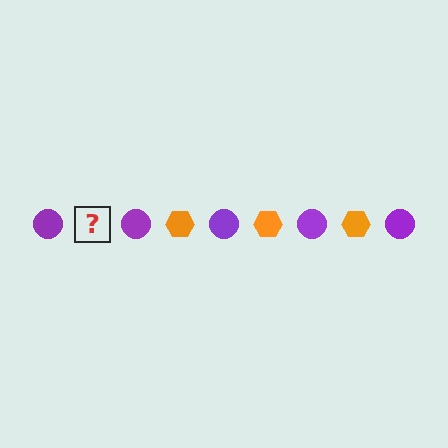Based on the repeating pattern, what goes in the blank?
The blank should be an orange hexagon.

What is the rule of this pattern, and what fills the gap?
The rule is that the pattern alternates between purple circle and orange hexagon. The gap should be filled with an orange hexagon.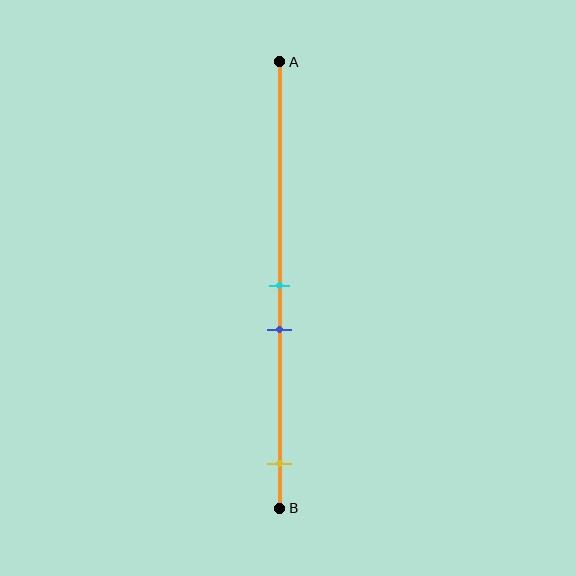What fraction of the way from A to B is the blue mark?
The blue mark is approximately 60% (0.6) of the way from A to B.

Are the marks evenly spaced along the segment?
No, the marks are not evenly spaced.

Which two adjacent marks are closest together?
The cyan and blue marks are the closest adjacent pair.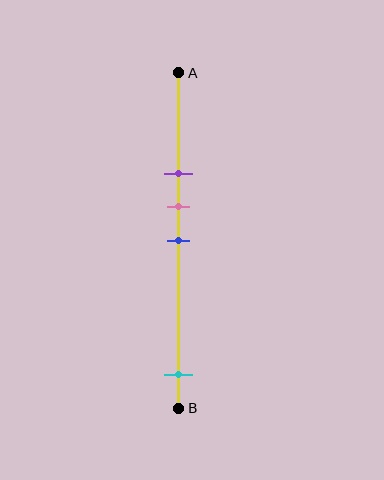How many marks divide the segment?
There are 4 marks dividing the segment.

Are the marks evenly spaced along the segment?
No, the marks are not evenly spaced.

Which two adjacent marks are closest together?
The pink and blue marks are the closest adjacent pair.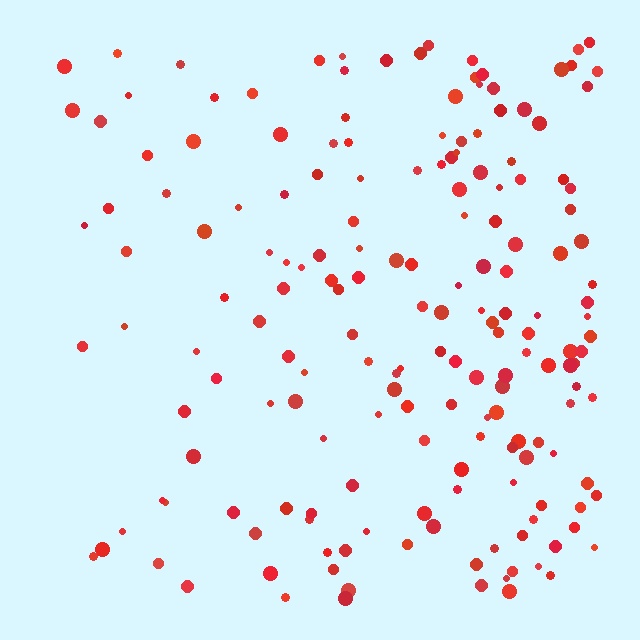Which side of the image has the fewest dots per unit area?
The left.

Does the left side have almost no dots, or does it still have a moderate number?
Still a moderate number, just noticeably fewer than the right.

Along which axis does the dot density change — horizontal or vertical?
Horizontal.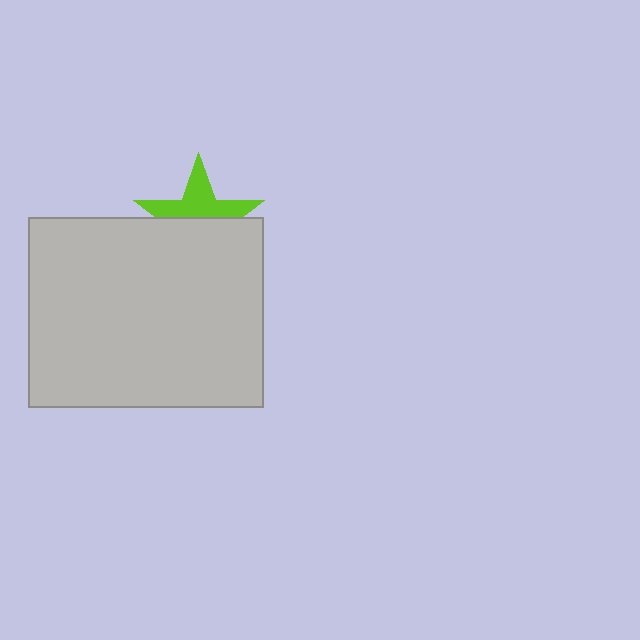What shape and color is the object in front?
The object in front is a light gray rectangle.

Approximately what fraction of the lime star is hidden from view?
Roughly 52% of the lime star is hidden behind the light gray rectangle.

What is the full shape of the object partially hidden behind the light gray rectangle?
The partially hidden object is a lime star.